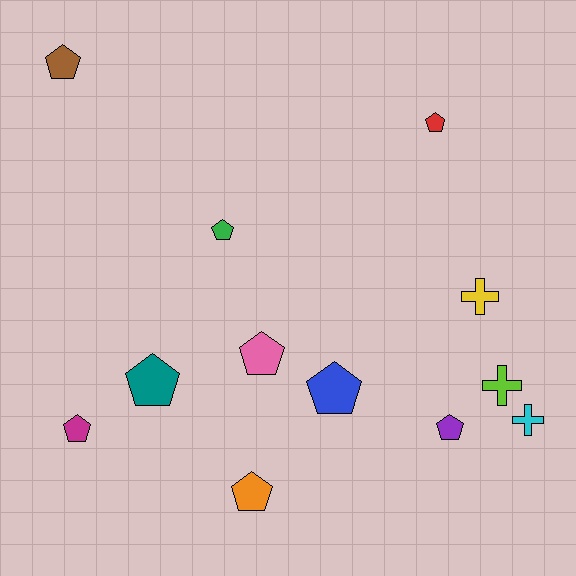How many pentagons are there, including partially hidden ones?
There are 9 pentagons.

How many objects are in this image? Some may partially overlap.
There are 12 objects.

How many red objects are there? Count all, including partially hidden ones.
There is 1 red object.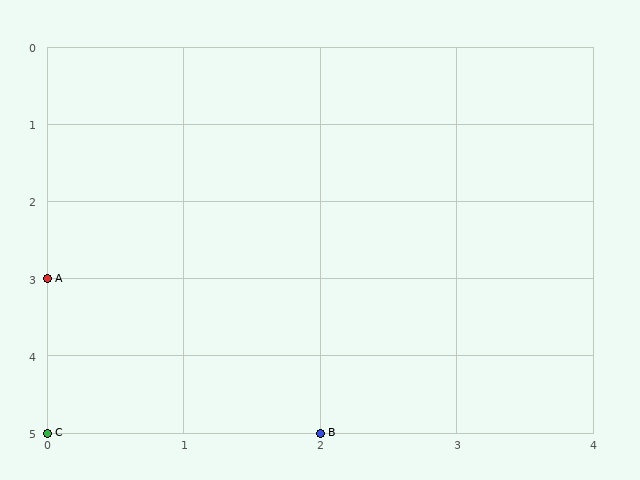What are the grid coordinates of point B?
Point B is at grid coordinates (2, 5).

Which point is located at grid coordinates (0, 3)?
Point A is at (0, 3).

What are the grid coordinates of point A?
Point A is at grid coordinates (0, 3).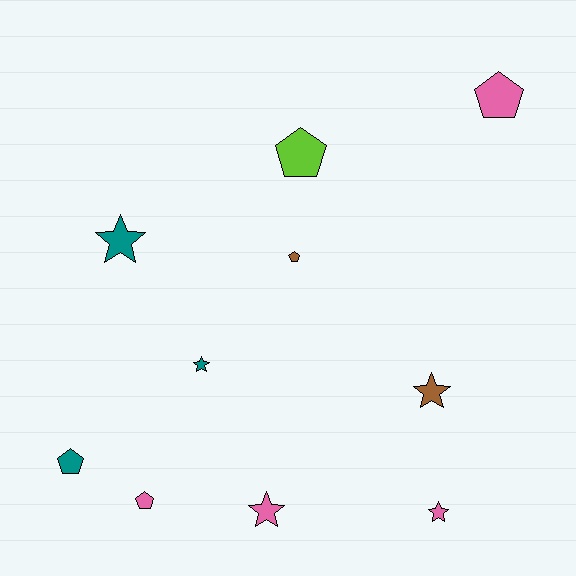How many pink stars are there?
There are 2 pink stars.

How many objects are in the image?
There are 10 objects.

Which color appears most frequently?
Pink, with 4 objects.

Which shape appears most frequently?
Star, with 5 objects.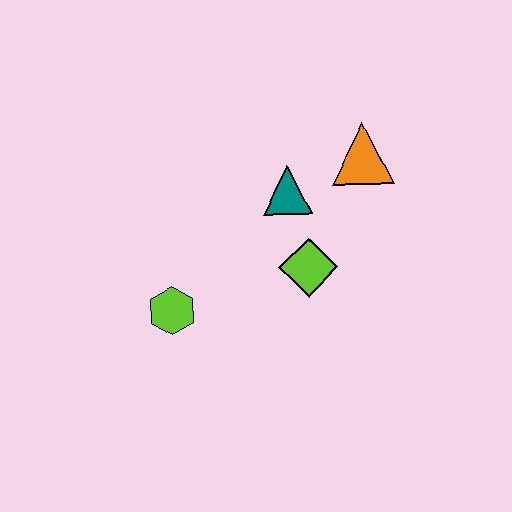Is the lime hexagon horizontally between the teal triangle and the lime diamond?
No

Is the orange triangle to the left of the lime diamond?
No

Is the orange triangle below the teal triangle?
No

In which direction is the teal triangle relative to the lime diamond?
The teal triangle is above the lime diamond.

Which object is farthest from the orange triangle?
The lime hexagon is farthest from the orange triangle.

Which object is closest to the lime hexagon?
The lime diamond is closest to the lime hexagon.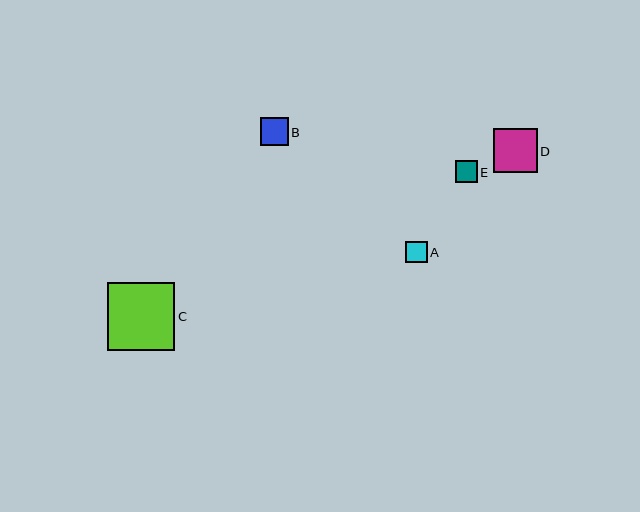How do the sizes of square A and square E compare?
Square A and square E are approximately the same size.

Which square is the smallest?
Square E is the smallest with a size of approximately 21 pixels.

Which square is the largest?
Square C is the largest with a size of approximately 67 pixels.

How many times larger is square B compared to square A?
Square B is approximately 1.3 times the size of square A.